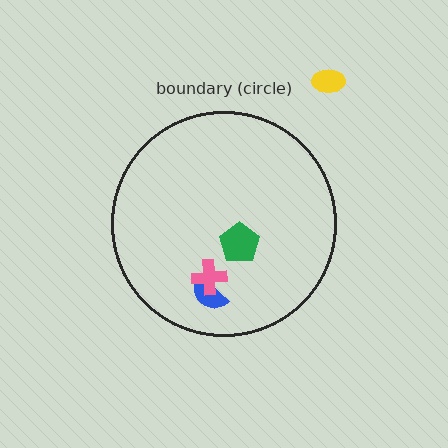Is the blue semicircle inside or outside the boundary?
Inside.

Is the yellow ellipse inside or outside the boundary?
Outside.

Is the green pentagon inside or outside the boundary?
Inside.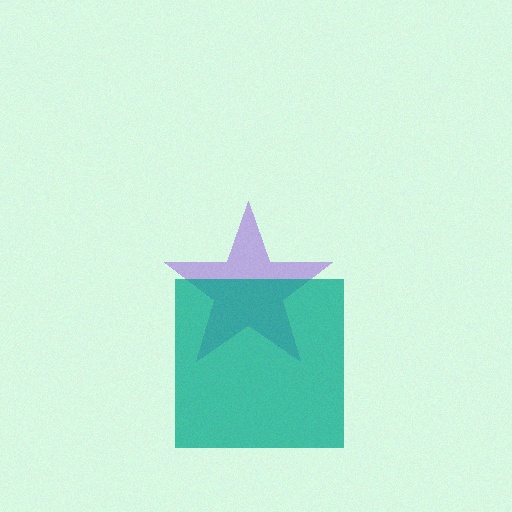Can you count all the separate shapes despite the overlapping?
Yes, there are 2 separate shapes.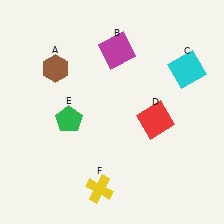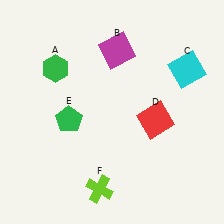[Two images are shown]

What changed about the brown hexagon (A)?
In Image 1, A is brown. In Image 2, it changed to green.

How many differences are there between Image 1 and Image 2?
There are 2 differences between the two images.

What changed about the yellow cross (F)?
In Image 1, F is yellow. In Image 2, it changed to lime.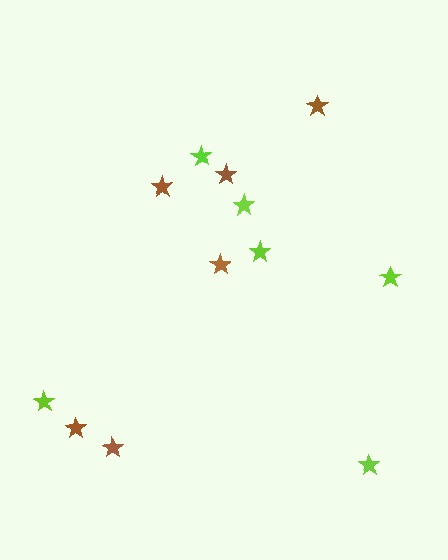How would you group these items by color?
There are 2 groups: one group of lime stars (6) and one group of brown stars (6).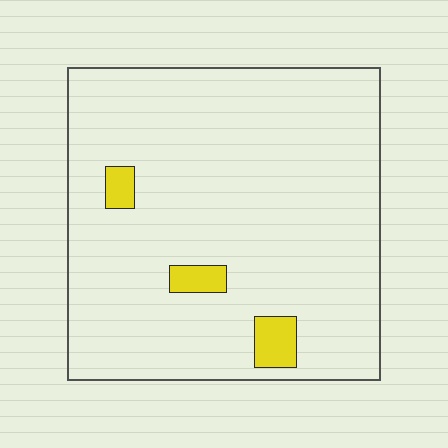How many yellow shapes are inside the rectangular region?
3.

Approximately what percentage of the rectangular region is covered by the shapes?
Approximately 5%.